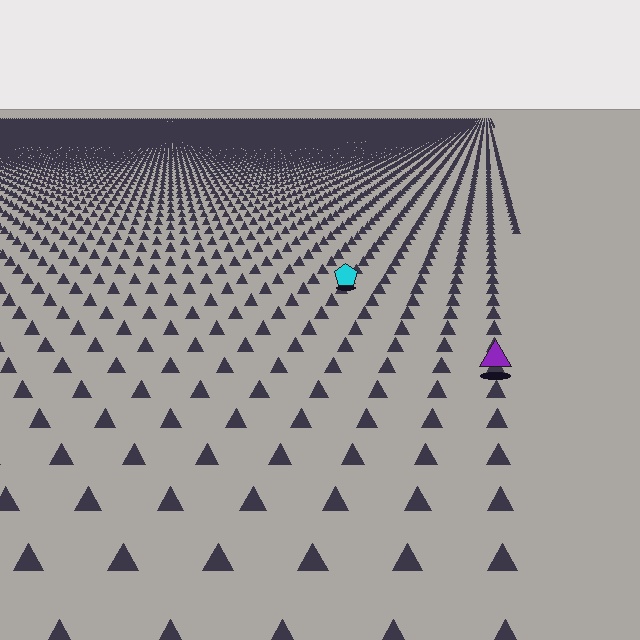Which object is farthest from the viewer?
The cyan pentagon is farthest from the viewer. It appears smaller and the ground texture around it is denser.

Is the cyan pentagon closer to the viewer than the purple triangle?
No. The purple triangle is closer — you can tell from the texture gradient: the ground texture is coarser near it.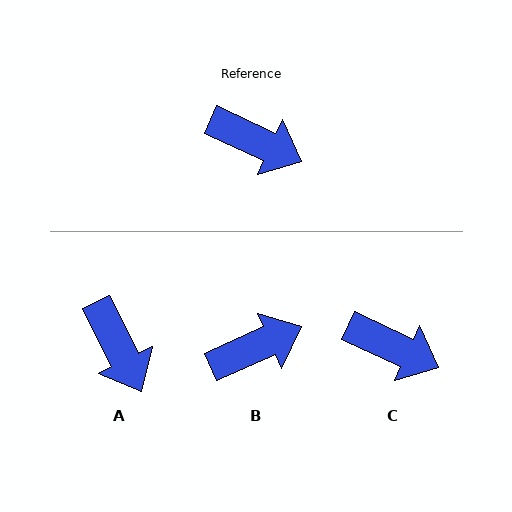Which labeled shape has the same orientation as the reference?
C.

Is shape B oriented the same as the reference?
No, it is off by about 48 degrees.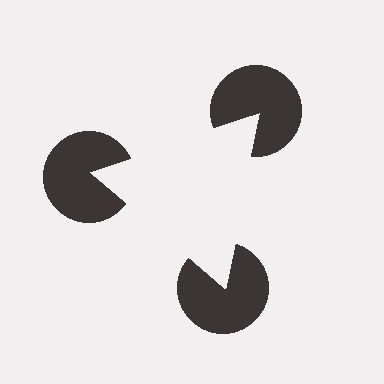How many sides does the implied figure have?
3 sides.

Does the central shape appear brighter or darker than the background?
It typically appears slightly brighter than the background, even though no actual brightness change is drawn.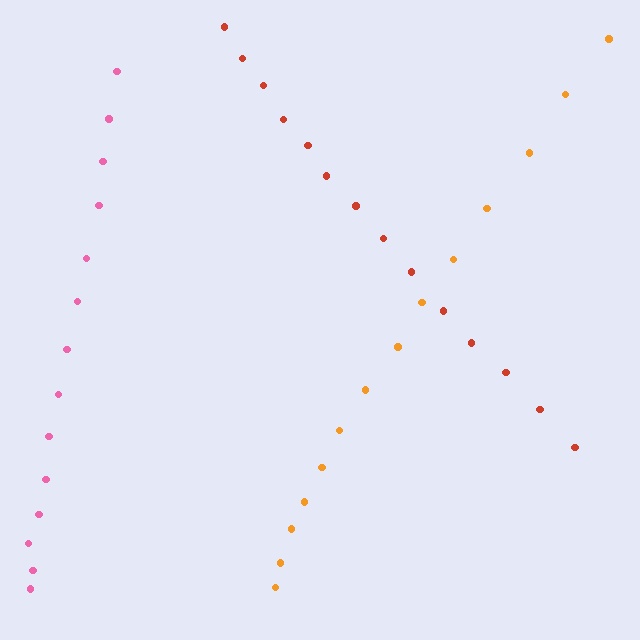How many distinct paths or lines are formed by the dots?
There are 3 distinct paths.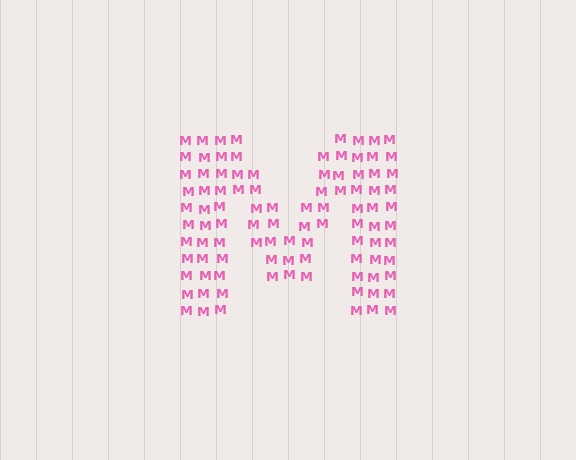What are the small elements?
The small elements are letter M's.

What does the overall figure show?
The overall figure shows the letter M.